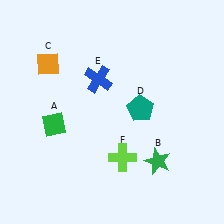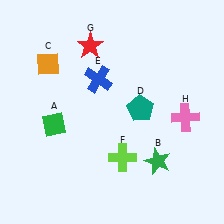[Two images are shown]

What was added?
A red star (G), a pink cross (H) were added in Image 2.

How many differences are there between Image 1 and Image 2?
There are 2 differences between the two images.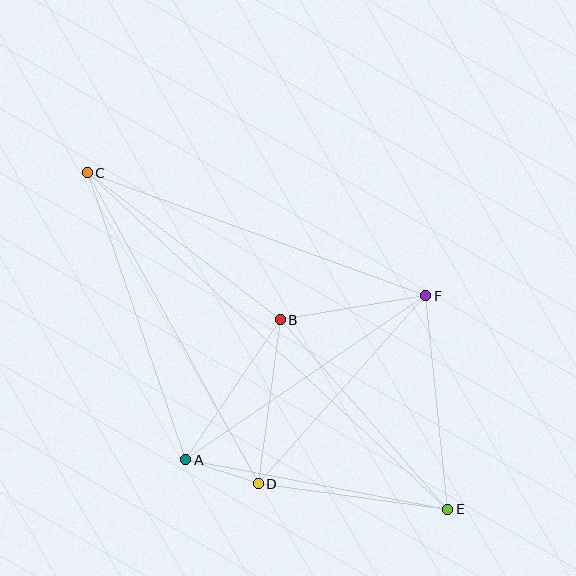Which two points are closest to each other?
Points A and D are closest to each other.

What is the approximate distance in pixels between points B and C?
The distance between B and C is approximately 243 pixels.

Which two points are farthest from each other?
Points C and E are farthest from each other.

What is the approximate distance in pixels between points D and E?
The distance between D and E is approximately 191 pixels.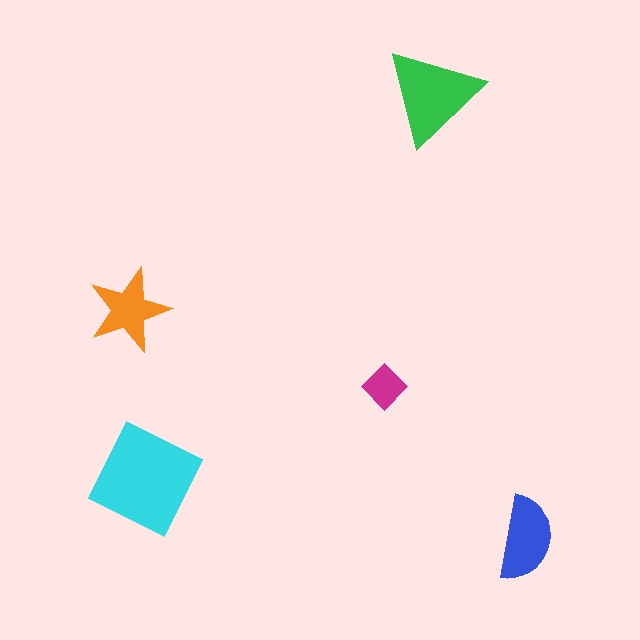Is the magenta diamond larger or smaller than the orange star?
Smaller.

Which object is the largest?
The cyan square.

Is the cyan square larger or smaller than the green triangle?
Larger.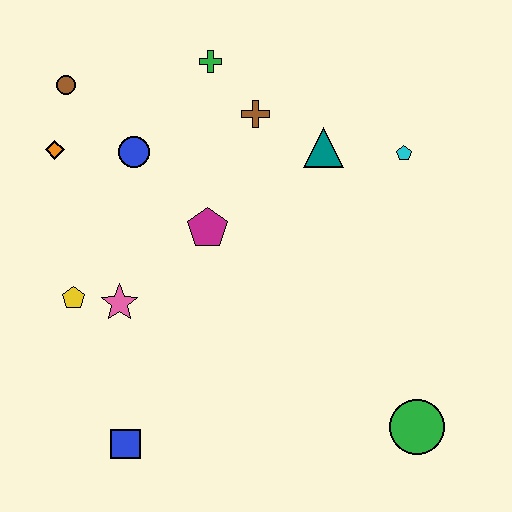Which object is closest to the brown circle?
The orange diamond is closest to the brown circle.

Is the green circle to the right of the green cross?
Yes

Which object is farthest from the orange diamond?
The green circle is farthest from the orange diamond.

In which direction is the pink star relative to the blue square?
The pink star is above the blue square.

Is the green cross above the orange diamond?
Yes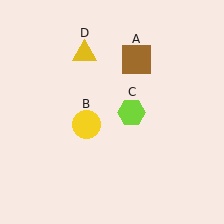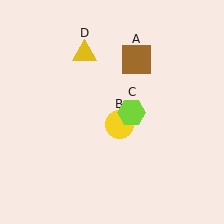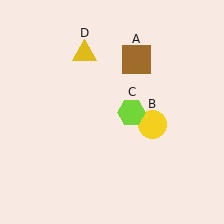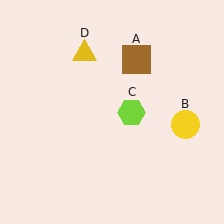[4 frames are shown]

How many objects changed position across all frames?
1 object changed position: yellow circle (object B).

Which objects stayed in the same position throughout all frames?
Brown square (object A) and lime hexagon (object C) and yellow triangle (object D) remained stationary.